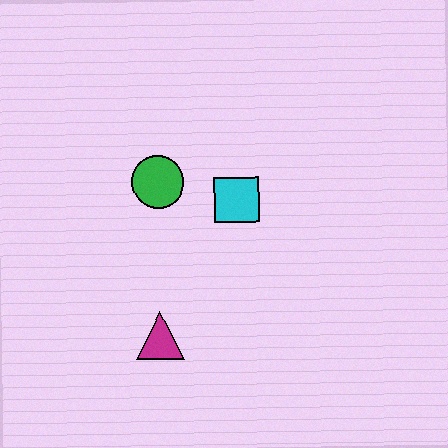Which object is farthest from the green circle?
The magenta triangle is farthest from the green circle.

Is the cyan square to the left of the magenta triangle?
No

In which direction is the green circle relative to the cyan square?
The green circle is to the left of the cyan square.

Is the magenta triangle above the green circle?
No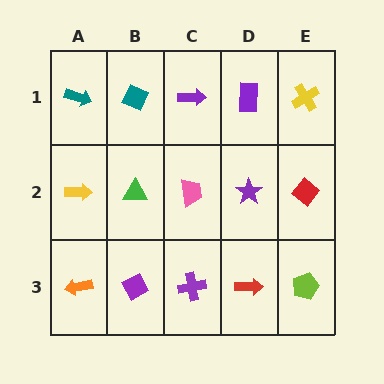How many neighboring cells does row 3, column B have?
3.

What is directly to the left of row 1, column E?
A purple rectangle.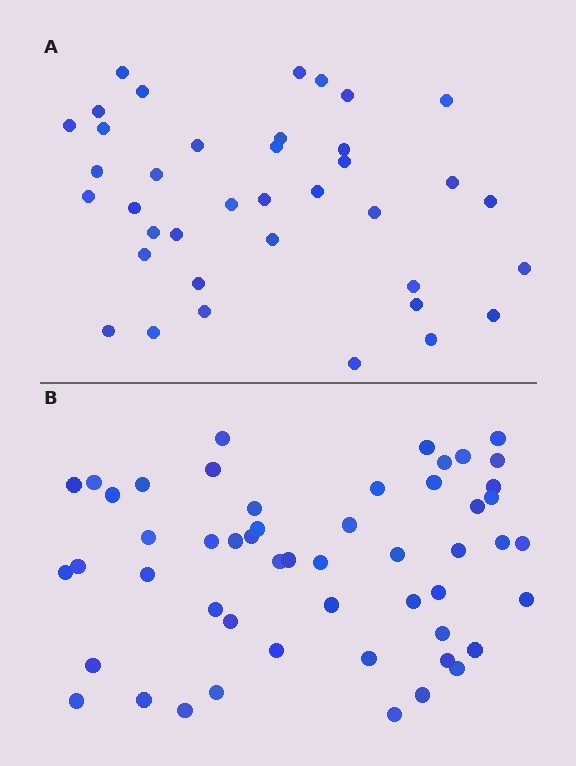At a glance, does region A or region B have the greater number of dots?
Region B (the bottom region) has more dots.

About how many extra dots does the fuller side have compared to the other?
Region B has approximately 15 more dots than region A.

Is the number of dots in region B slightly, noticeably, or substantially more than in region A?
Region B has noticeably more, but not dramatically so. The ratio is roughly 1.4 to 1.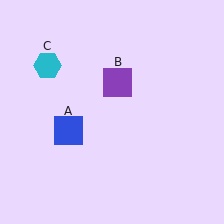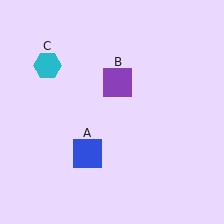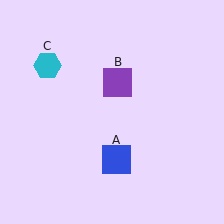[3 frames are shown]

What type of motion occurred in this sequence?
The blue square (object A) rotated counterclockwise around the center of the scene.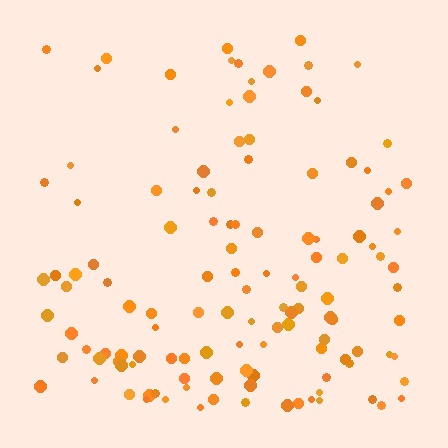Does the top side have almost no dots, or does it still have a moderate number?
Still a moderate number, just noticeably fewer than the bottom.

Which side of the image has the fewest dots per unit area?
The top.